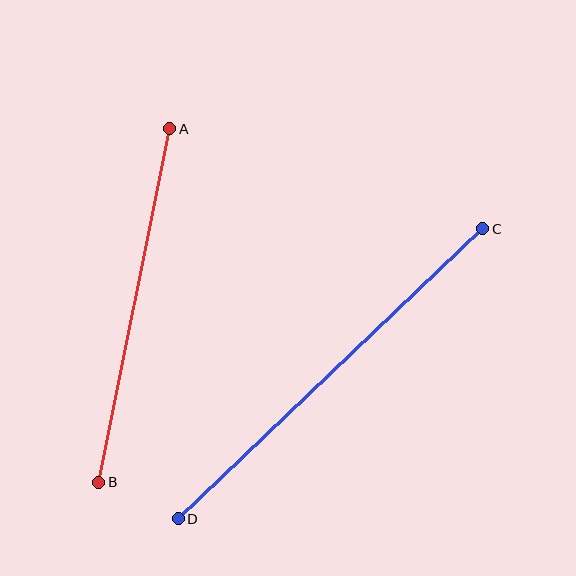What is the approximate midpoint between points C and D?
The midpoint is at approximately (331, 374) pixels.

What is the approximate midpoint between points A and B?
The midpoint is at approximately (134, 305) pixels.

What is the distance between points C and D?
The distance is approximately 421 pixels.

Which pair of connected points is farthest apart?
Points C and D are farthest apart.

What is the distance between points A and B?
The distance is approximately 361 pixels.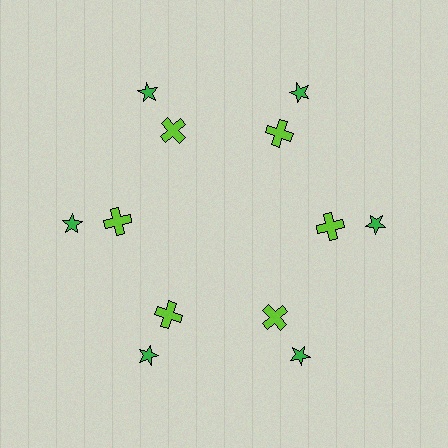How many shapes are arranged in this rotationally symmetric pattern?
There are 12 shapes, arranged in 6 groups of 2.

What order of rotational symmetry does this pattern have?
This pattern has 6-fold rotational symmetry.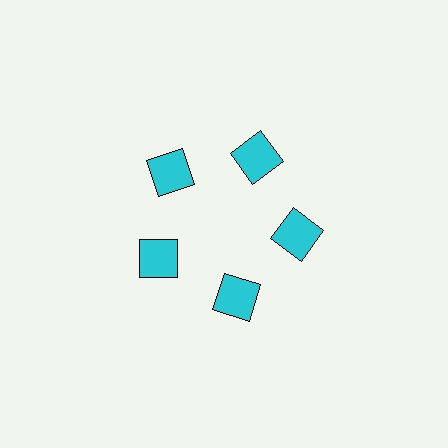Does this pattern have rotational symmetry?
Yes, this pattern has 5-fold rotational symmetry. It looks the same after rotating 72 degrees around the center.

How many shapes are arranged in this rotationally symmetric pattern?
There are 5 shapes, arranged in 5 groups of 1.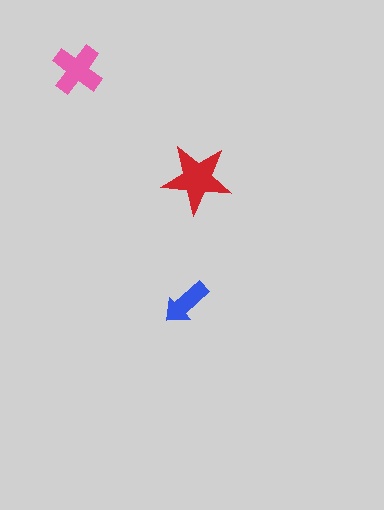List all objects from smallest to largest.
The blue arrow, the pink cross, the red star.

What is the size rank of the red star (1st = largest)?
1st.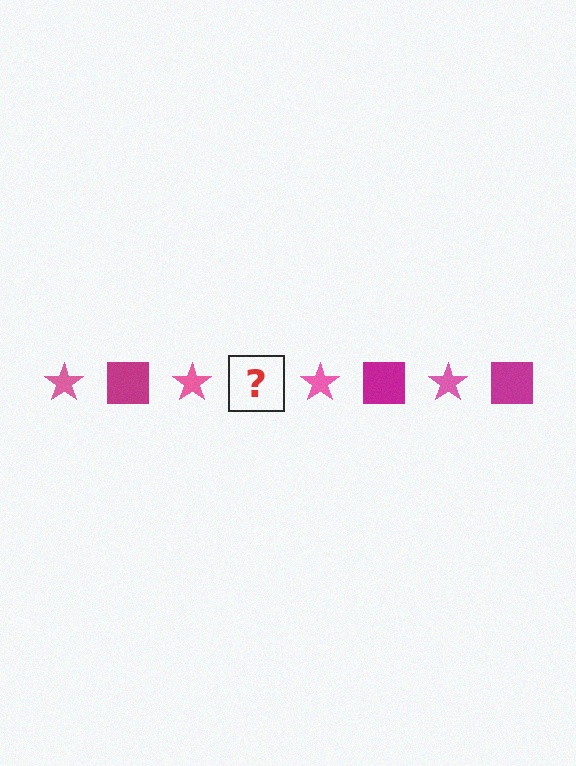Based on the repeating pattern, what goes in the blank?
The blank should be a magenta square.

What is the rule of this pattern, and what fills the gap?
The rule is that the pattern alternates between pink star and magenta square. The gap should be filled with a magenta square.